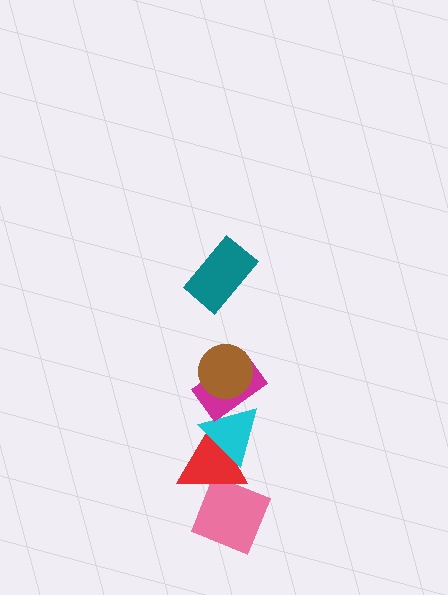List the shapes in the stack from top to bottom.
From top to bottom: the teal rectangle, the brown circle, the magenta rectangle, the cyan triangle, the red triangle, the pink diamond.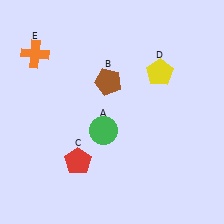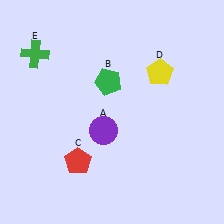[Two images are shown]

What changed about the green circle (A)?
In Image 1, A is green. In Image 2, it changed to purple.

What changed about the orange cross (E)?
In Image 1, E is orange. In Image 2, it changed to green.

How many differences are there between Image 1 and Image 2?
There are 3 differences between the two images.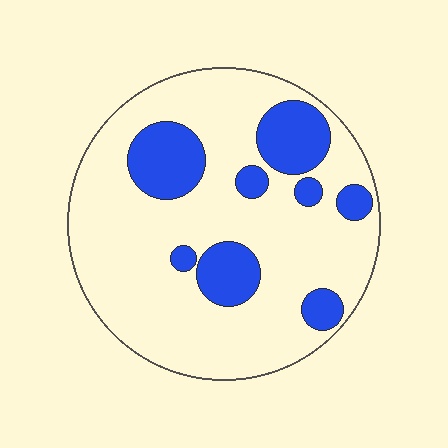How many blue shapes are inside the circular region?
8.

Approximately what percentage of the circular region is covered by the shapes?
Approximately 20%.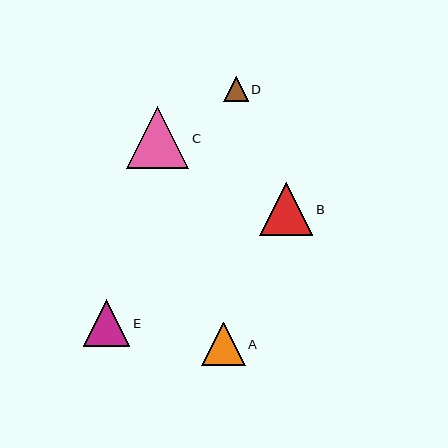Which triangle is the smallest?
Triangle D is the smallest with a size of approximately 25 pixels.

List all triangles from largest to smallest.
From largest to smallest: C, B, E, A, D.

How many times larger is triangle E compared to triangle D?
Triangle E is approximately 1.9 times the size of triangle D.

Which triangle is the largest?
Triangle C is the largest with a size of approximately 62 pixels.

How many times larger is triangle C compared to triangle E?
Triangle C is approximately 1.3 times the size of triangle E.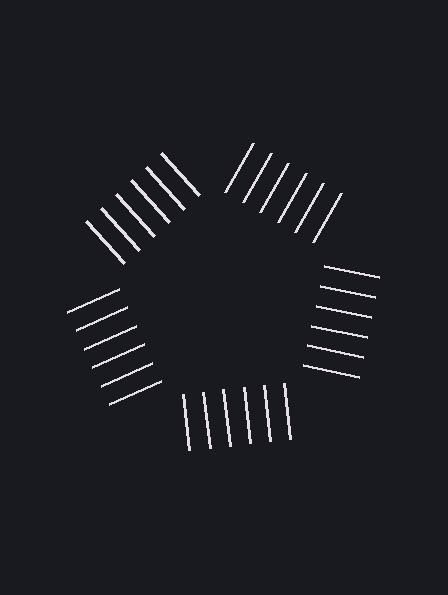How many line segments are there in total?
30 — 6 along each of the 5 edges.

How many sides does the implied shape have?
5 sides — the line-ends trace a pentagon.